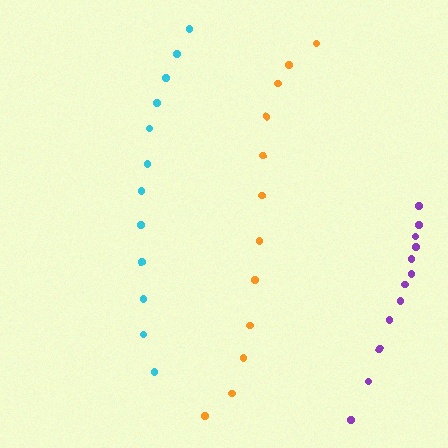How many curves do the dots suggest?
There are 3 distinct paths.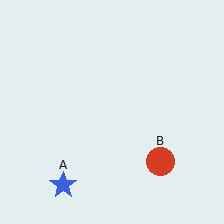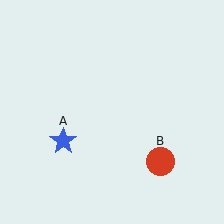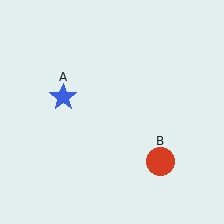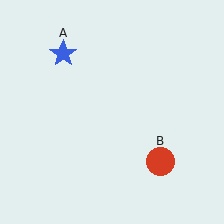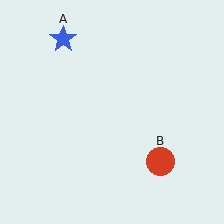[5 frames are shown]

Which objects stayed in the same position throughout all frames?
Red circle (object B) remained stationary.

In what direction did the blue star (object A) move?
The blue star (object A) moved up.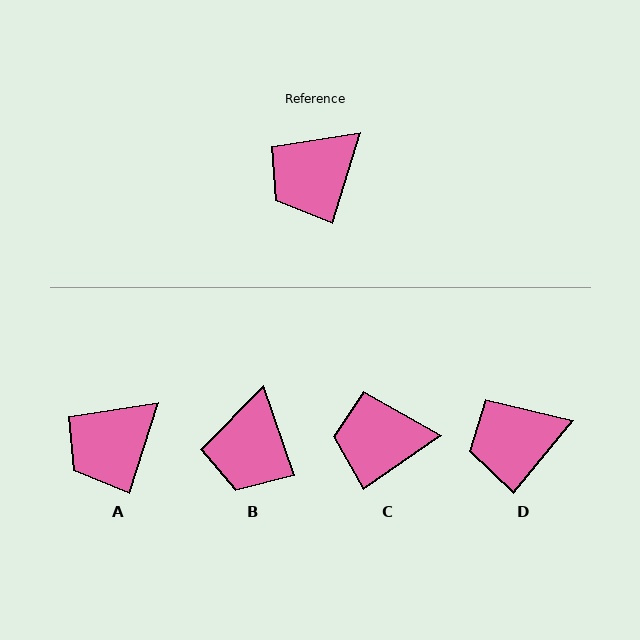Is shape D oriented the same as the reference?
No, it is off by about 22 degrees.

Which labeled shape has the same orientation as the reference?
A.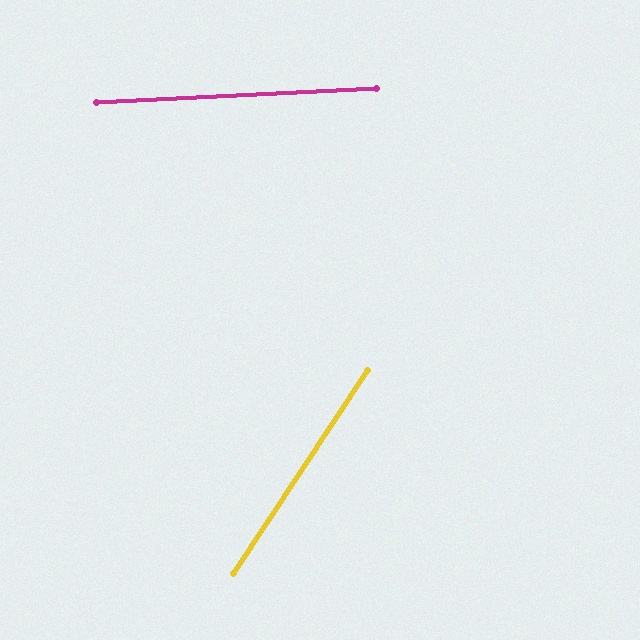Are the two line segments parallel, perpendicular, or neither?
Neither parallel nor perpendicular — they differ by about 54°.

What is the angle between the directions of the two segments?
Approximately 54 degrees.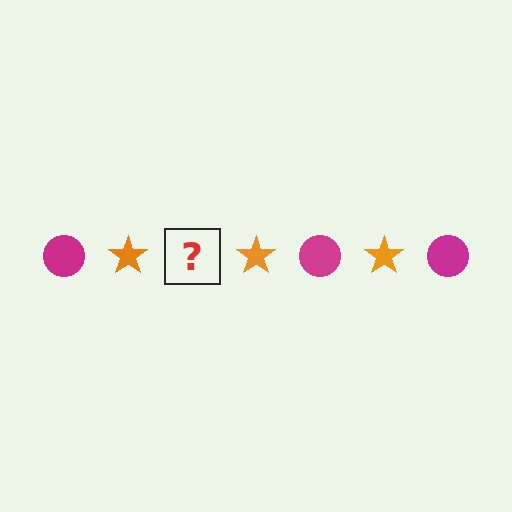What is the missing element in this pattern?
The missing element is a magenta circle.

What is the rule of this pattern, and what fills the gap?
The rule is that the pattern alternates between magenta circle and orange star. The gap should be filled with a magenta circle.